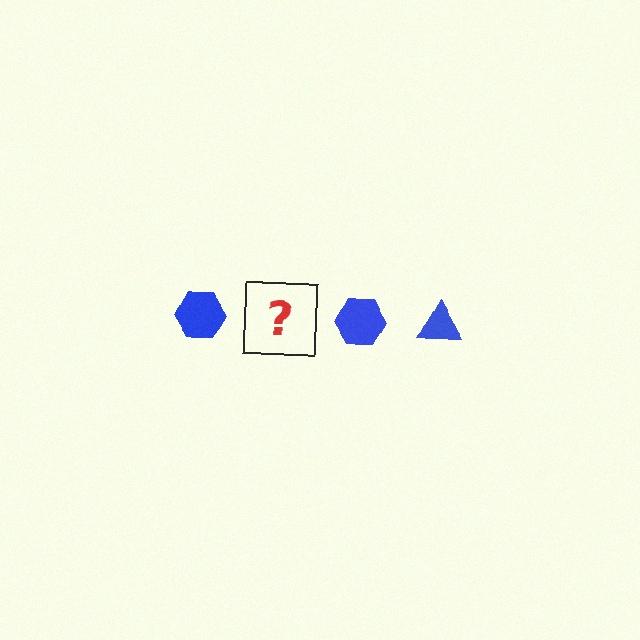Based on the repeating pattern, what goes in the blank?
The blank should be a blue triangle.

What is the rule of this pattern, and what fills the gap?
The rule is that the pattern cycles through hexagon, triangle shapes in blue. The gap should be filled with a blue triangle.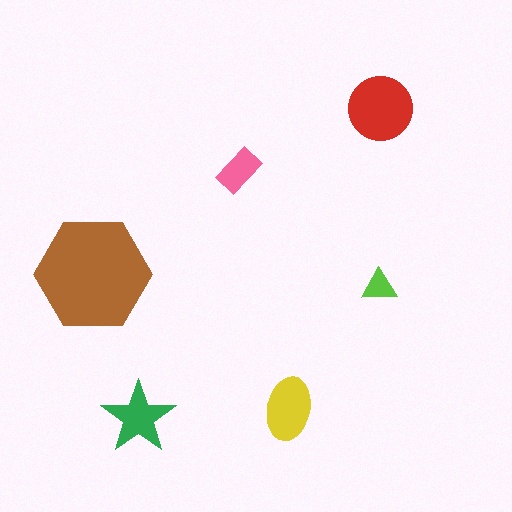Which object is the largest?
The brown hexagon.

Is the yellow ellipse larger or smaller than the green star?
Larger.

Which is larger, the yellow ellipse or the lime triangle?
The yellow ellipse.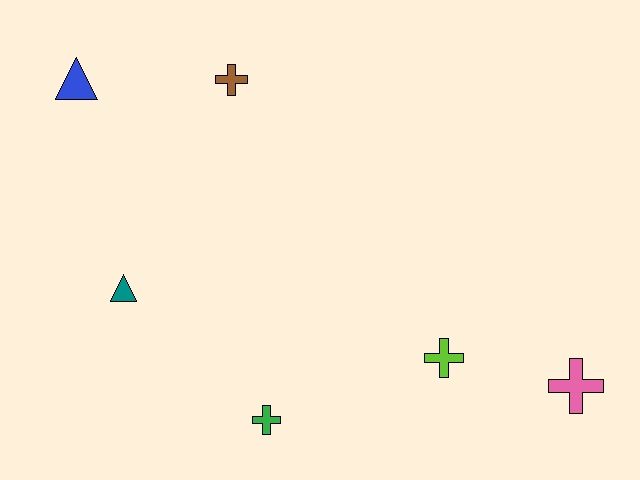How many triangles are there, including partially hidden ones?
There are 2 triangles.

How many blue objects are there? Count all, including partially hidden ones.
There is 1 blue object.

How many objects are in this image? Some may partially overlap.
There are 6 objects.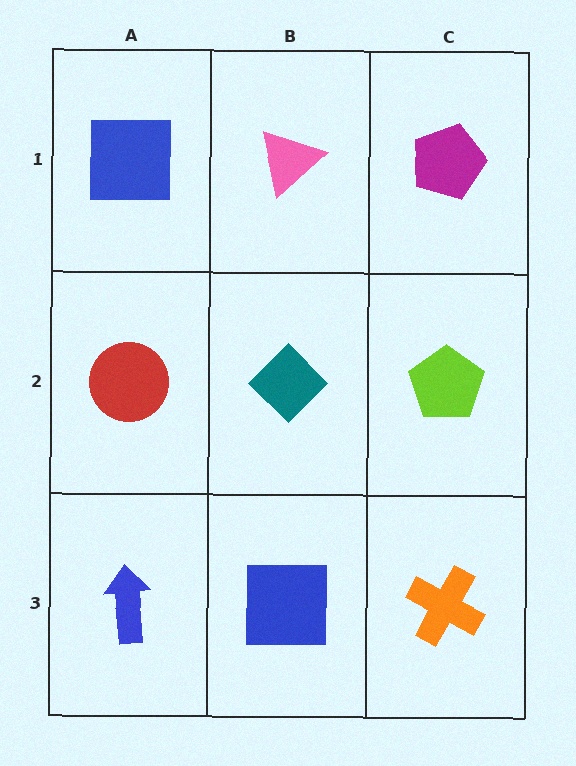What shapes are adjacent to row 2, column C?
A magenta pentagon (row 1, column C), an orange cross (row 3, column C), a teal diamond (row 2, column B).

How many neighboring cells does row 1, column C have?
2.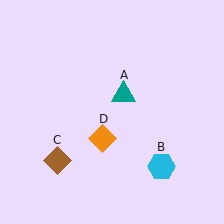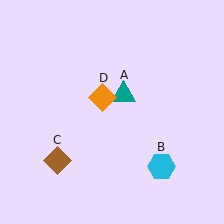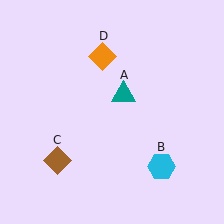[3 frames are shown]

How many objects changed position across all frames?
1 object changed position: orange diamond (object D).